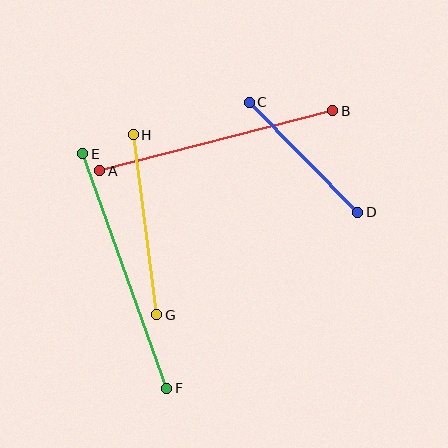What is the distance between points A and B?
The distance is approximately 240 pixels.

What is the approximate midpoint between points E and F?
The midpoint is at approximately (125, 271) pixels.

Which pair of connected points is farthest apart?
Points E and F are farthest apart.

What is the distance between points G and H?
The distance is approximately 182 pixels.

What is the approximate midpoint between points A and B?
The midpoint is at approximately (216, 141) pixels.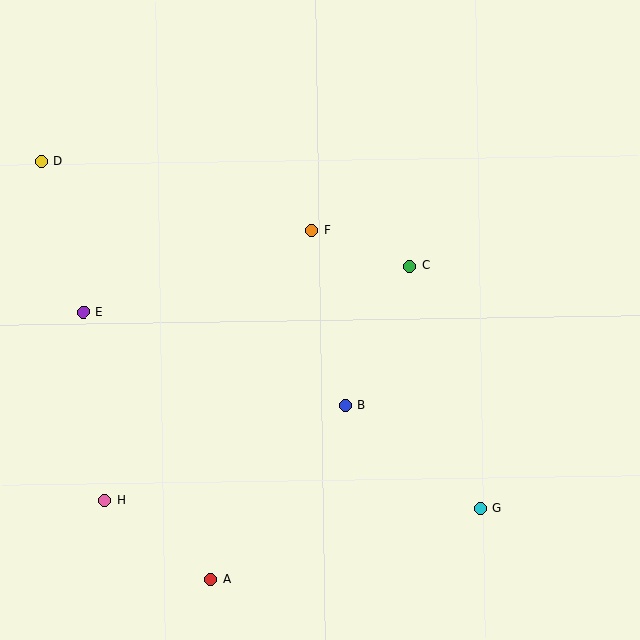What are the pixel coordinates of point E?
Point E is at (83, 312).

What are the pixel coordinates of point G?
Point G is at (480, 509).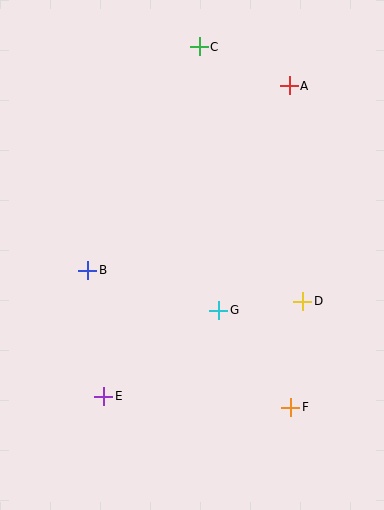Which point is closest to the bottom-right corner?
Point F is closest to the bottom-right corner.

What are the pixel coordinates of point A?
Point A is at (289, 86).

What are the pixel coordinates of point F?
Point F is at (291, 407).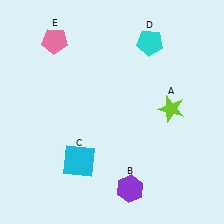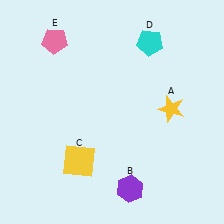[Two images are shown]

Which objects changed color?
A changed from lime to yellow. C changed from cyan to yellow.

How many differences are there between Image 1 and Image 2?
There are 2 differences between the two images.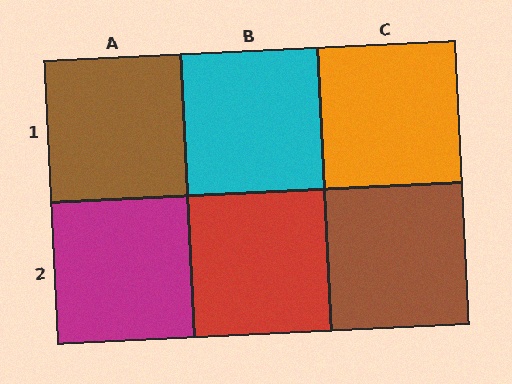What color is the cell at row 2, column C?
Brown.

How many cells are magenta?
1 cell is magenta.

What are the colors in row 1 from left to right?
Brown, cyan, orange.